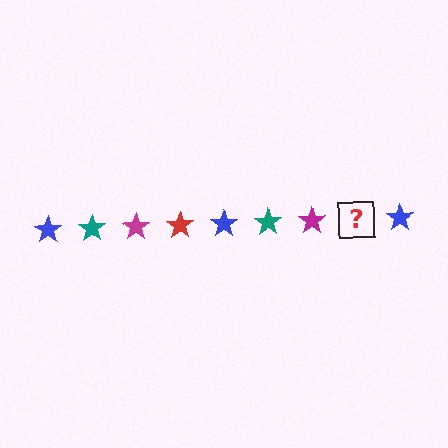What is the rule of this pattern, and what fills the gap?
The rule is that the pattern cycles through blue, teal, magenta, red stars. The gap should be filled with a red star.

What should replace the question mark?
The question mark should be replaced with a red star.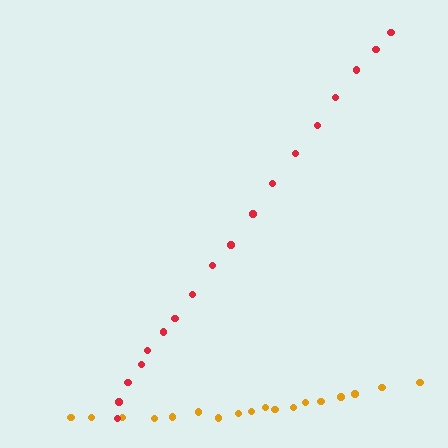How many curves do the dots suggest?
There are 2 distinct paths.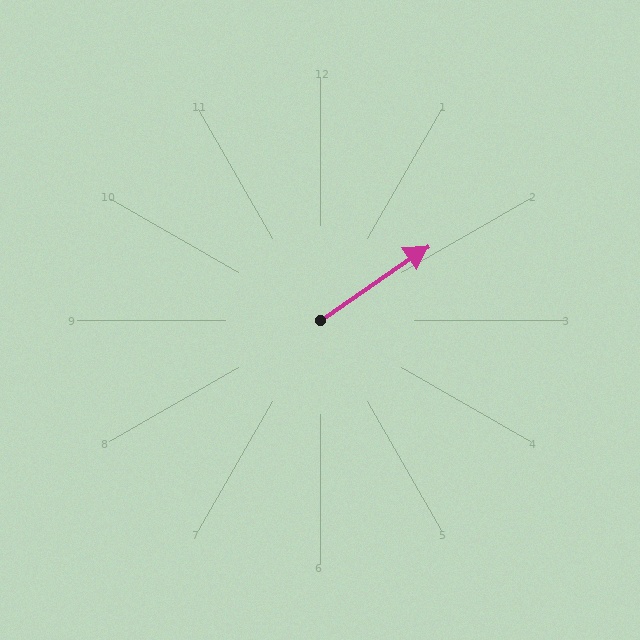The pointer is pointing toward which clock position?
Roughly 2 o'clock.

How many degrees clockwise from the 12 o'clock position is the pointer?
Approximately 56 degrees.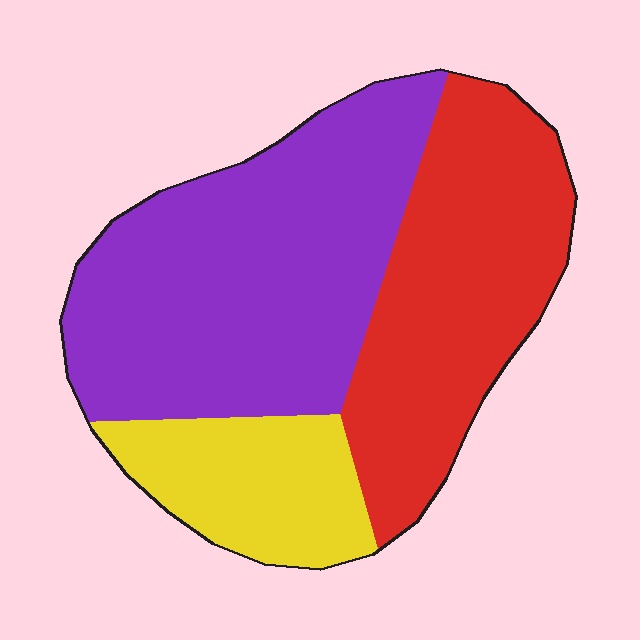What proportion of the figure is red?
Red takes up about one third (1/3) of the figure.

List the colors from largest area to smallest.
From largest to smallest: purple, red, yellow.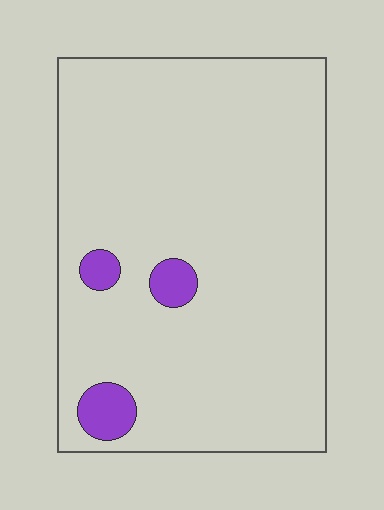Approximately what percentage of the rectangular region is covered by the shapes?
Approximately 5%.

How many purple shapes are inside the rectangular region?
3.